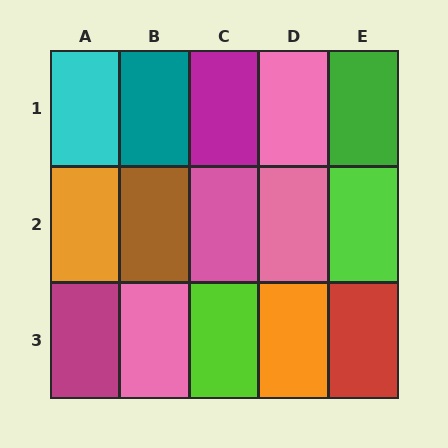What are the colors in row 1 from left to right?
Cyan, teal, magenta, pink, green.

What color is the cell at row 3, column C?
Lime.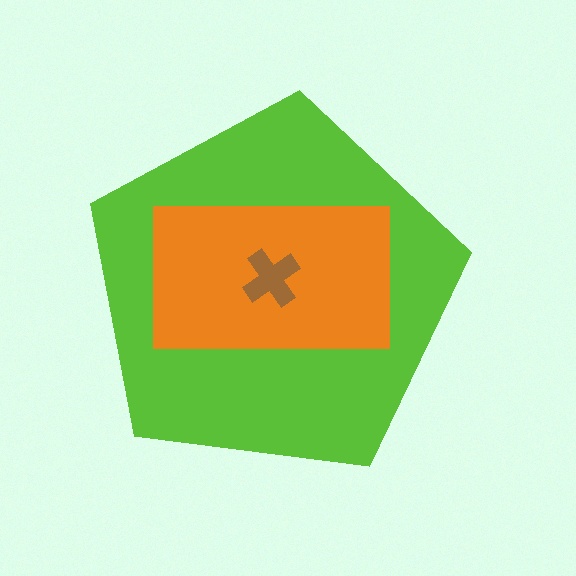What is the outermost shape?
The lime pentagon.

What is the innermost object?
The brown cross.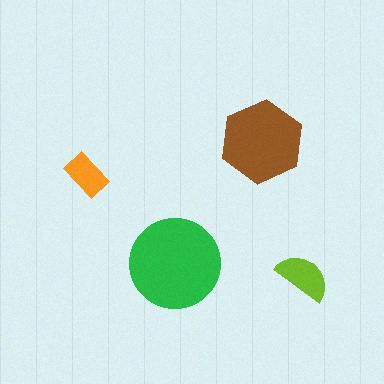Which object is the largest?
The green circle.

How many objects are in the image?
There are 4 objects in the image.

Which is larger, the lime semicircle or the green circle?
The green circle.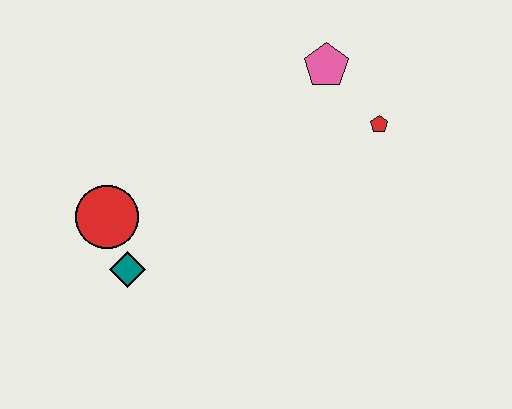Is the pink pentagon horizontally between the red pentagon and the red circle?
Yes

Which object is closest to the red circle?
The teal diamond is closest to the red circle.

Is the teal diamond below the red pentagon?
Yes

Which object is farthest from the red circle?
The red pentagon is farthest from the red circle.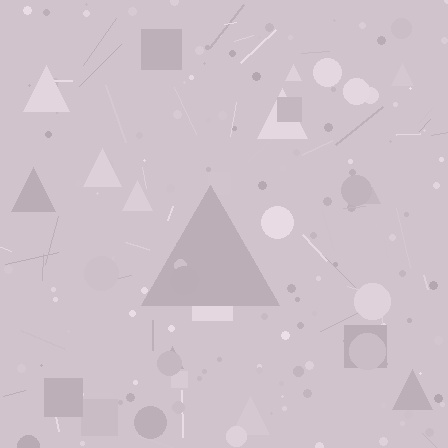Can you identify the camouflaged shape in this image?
The camouflaged shape is a triangle.